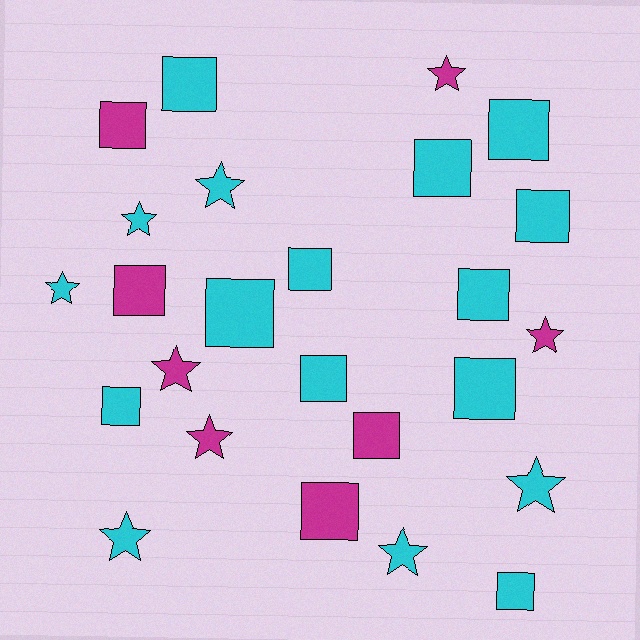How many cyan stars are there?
There are 6 cyan stars.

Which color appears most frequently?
Cyan, with 17 objects.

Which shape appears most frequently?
Square, with 15 objects.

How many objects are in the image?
There are 25 objects.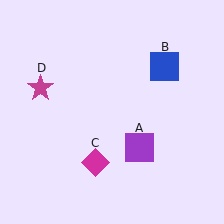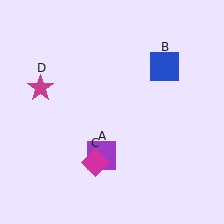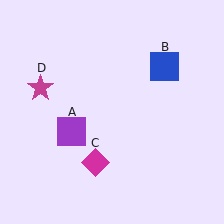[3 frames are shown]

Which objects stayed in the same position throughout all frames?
Blue square (object B) and magenta diamond (object C) and magenta star (object D) remained stationary.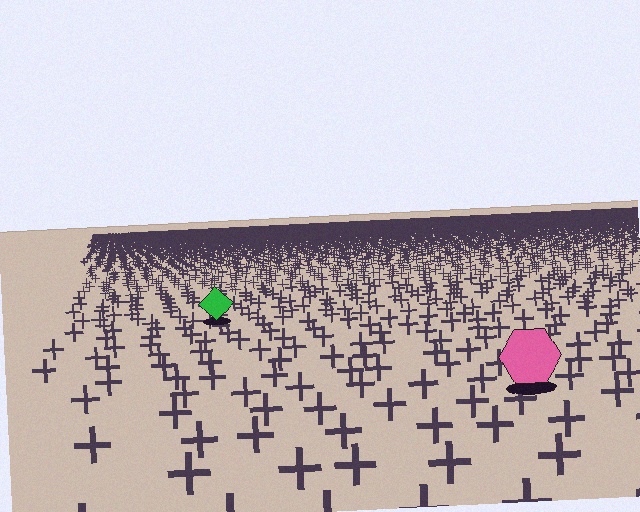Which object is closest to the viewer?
The pink hexagon is closest. The texture marks near it are larger and more spread out.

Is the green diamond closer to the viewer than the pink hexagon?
No. The pink hexagon is closer — you can tell from the texture gradient: the ground texture is coarser near it.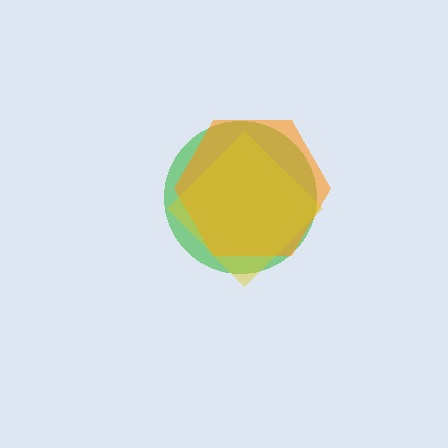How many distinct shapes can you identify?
There are 3 distinct shapes: a green circle, an orange hexagon, a yellow diamond.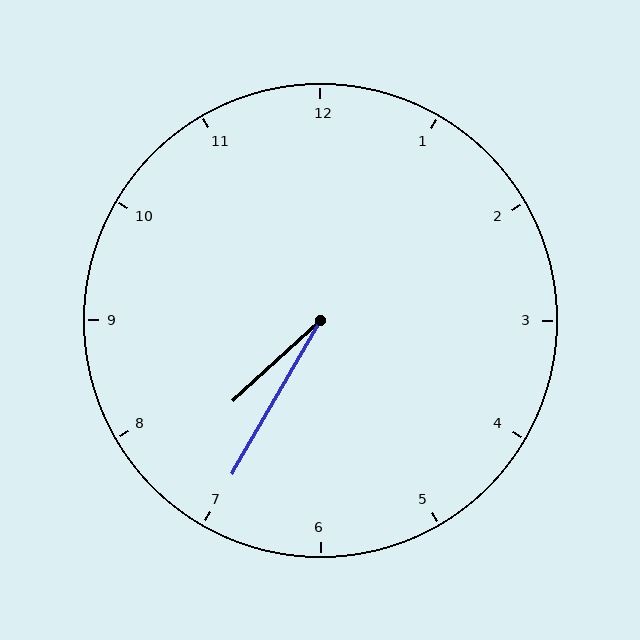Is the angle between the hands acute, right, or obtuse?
It is acute.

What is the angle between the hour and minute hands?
Approximately 18 degrees.